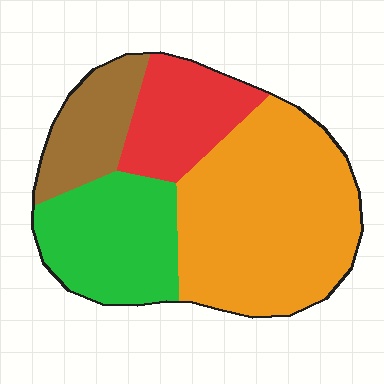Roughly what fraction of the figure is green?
Green takes up about one quarter (1/4) of the figure.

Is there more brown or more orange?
Orange.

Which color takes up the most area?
Orange, at roughly 45%.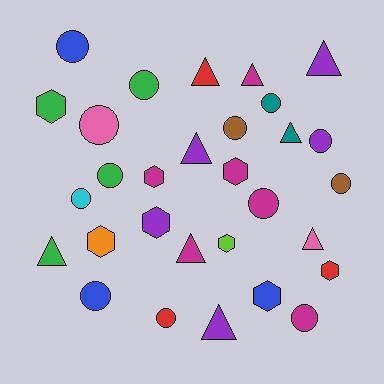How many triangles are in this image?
There are 9 triangles.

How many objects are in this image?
There are 30 objects.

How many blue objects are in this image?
There are 3 blue objects.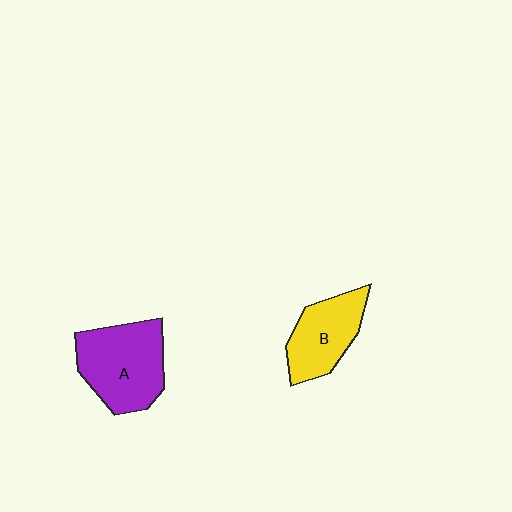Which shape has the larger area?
Shape A (purple).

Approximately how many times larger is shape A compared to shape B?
Approximately 1.4 times.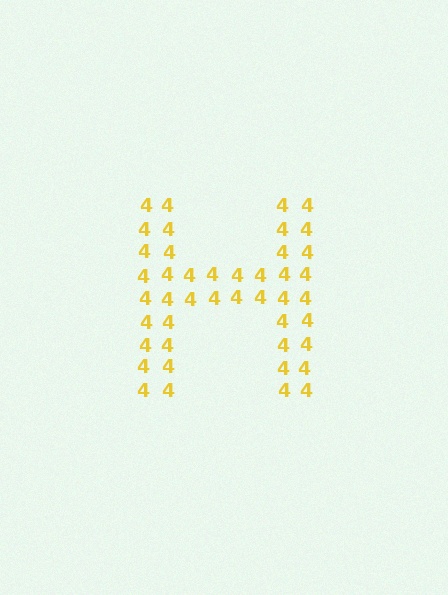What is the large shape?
The large shape is the letter H.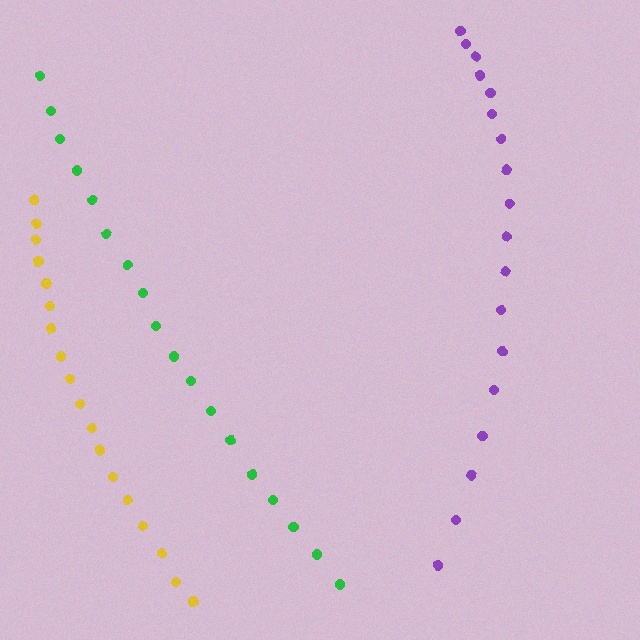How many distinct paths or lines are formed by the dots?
There are 3 distinct paths.